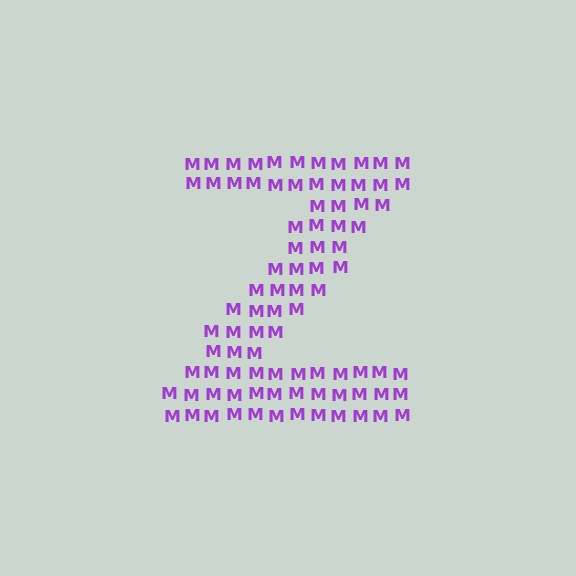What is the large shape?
The large shape is the letter Z.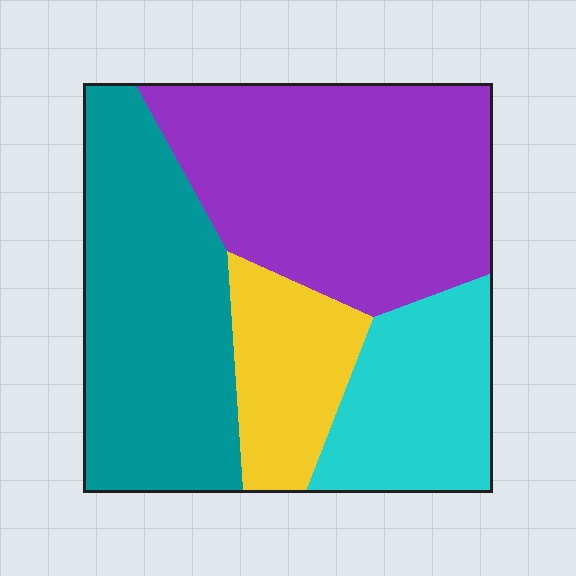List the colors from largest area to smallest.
From largest to smallest: purple, teal, cyan, yellow.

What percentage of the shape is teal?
Teal takes up about one third (1/3) of the shape.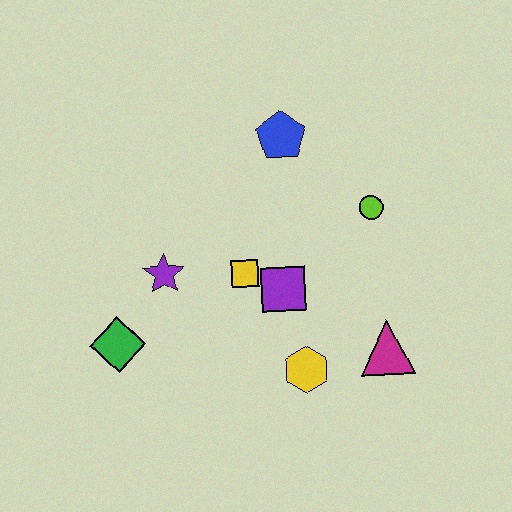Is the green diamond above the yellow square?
No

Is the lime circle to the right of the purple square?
Yes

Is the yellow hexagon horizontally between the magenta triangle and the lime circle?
No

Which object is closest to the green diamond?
The purple star is closest to the green diamond.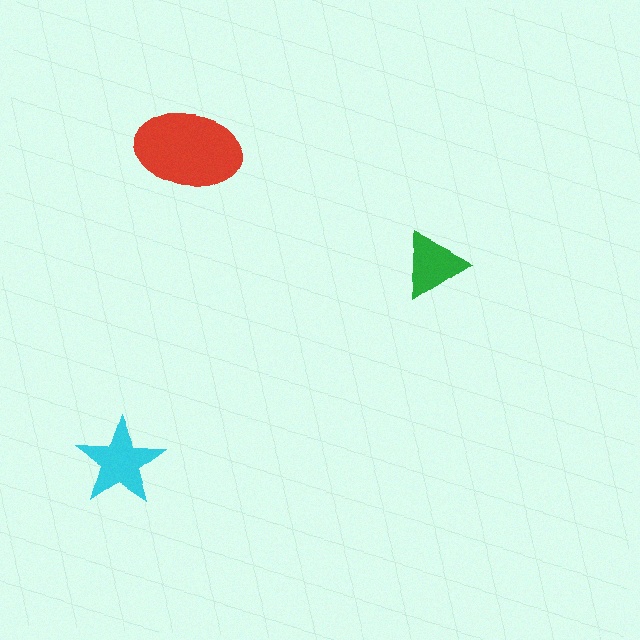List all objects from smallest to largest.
The green triangle, the cyan star, the red ellipse.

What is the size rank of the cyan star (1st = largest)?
2nd.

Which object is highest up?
The red ellipse is topmost.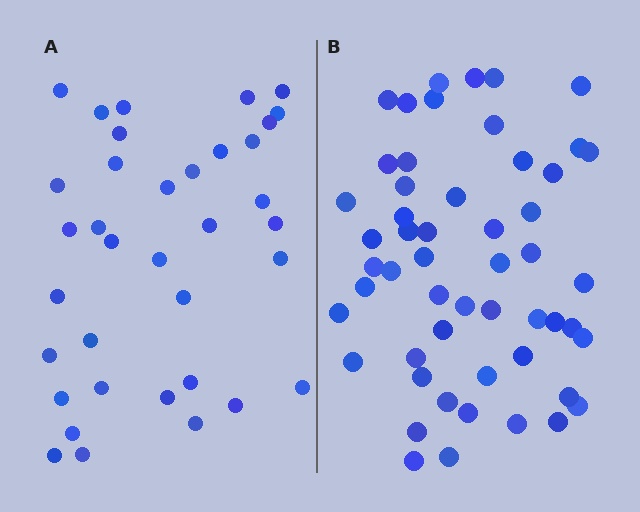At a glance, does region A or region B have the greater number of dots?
Region B (the right region) has more dots.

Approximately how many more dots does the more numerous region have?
Region B has approximately 15 more dots than region A.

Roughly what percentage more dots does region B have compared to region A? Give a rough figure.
About 45% more.